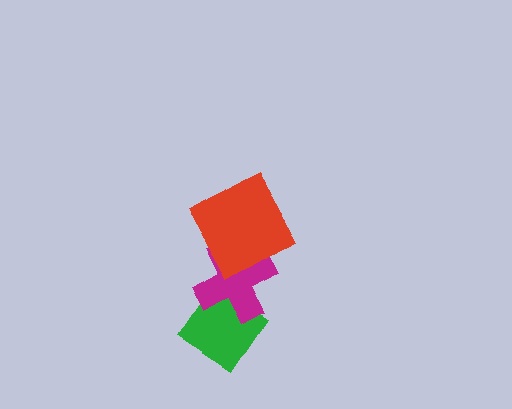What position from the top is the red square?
The red square is 1st from the top.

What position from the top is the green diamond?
The green diamond is 3rd from the top.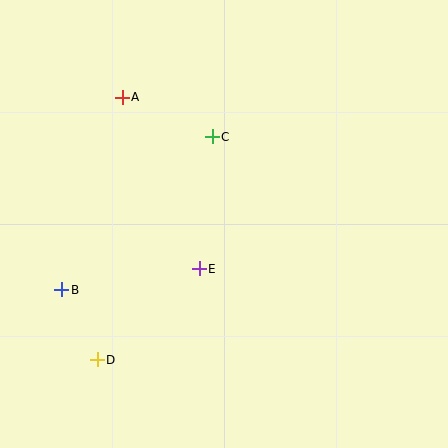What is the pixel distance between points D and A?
The distance between D and A is 264 pixels.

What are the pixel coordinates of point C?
Point C is at (212, 137).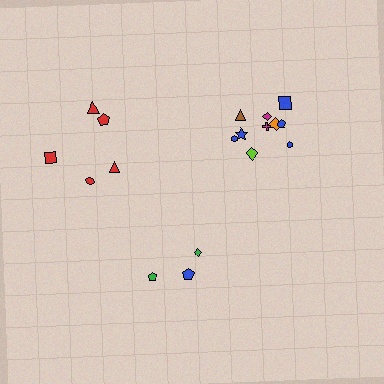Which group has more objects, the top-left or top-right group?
The top-right group.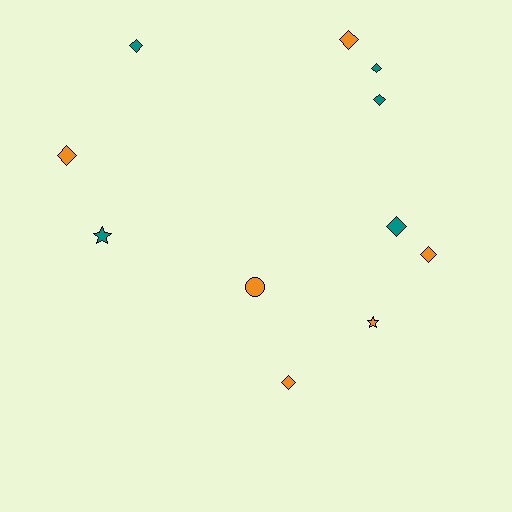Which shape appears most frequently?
Diamond, with 8 objects.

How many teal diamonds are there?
There are 4 teal diamonds.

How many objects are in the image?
There are 11 objects.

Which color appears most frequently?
Orange, with 6 objects.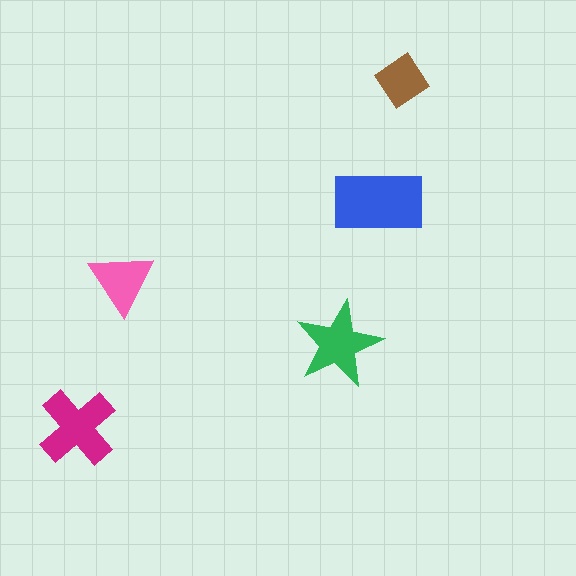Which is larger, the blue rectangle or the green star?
The blue rectangle.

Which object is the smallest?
The brown diamond.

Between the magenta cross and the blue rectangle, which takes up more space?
The blue rectangle.